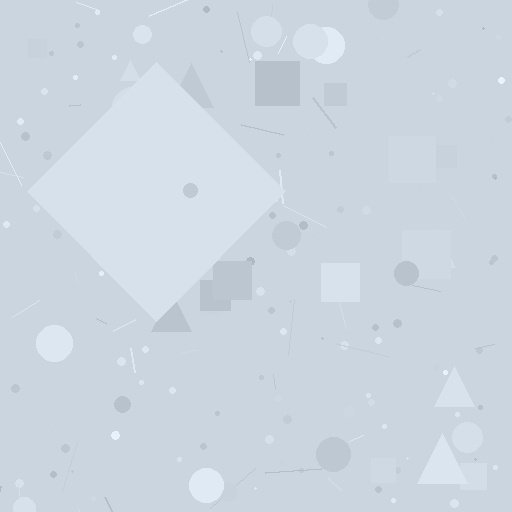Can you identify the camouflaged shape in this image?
The camouflaged shape is a diamond.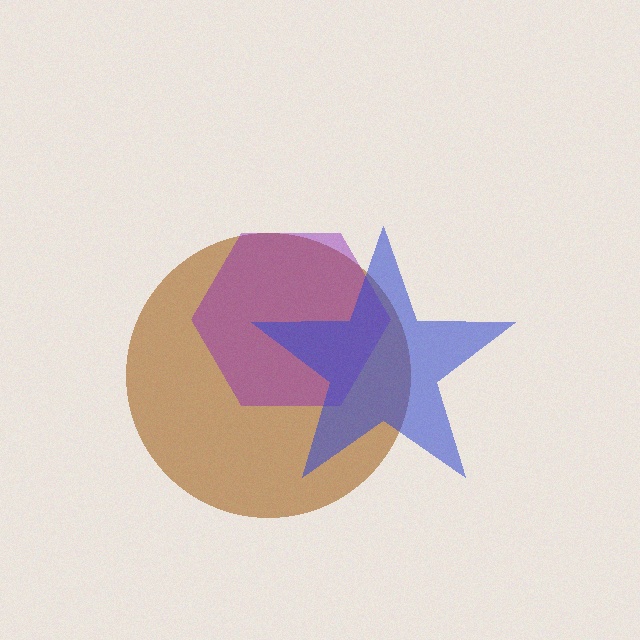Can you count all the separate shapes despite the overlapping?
Yes, there are 3 separate shapes.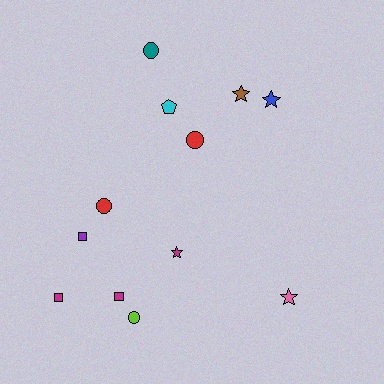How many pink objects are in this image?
There is 1 pink object.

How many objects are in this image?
There are 12 objects.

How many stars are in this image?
There are 4 stars.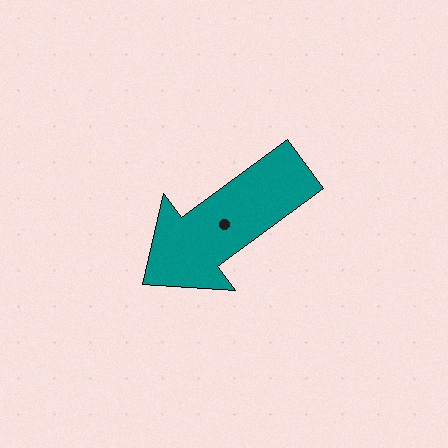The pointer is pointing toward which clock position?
Roughly 8 o'clock.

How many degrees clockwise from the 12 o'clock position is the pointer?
Approximately 233 degrees.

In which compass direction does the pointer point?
Southwest.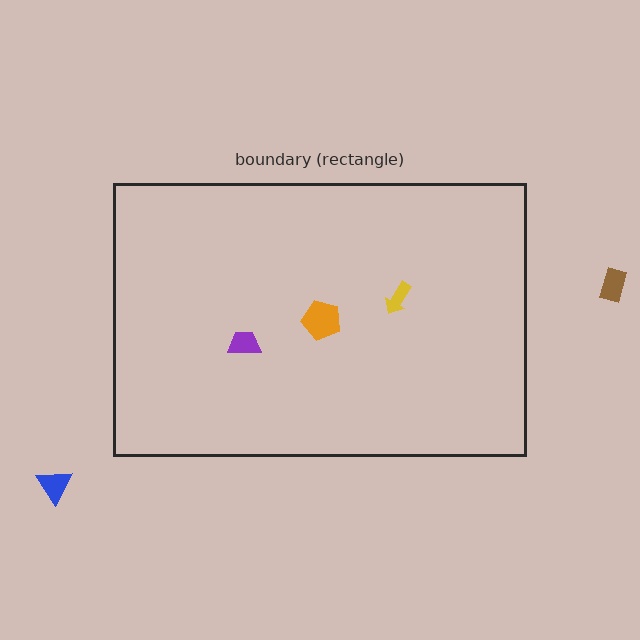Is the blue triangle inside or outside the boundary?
Outside.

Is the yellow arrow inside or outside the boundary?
Inside.